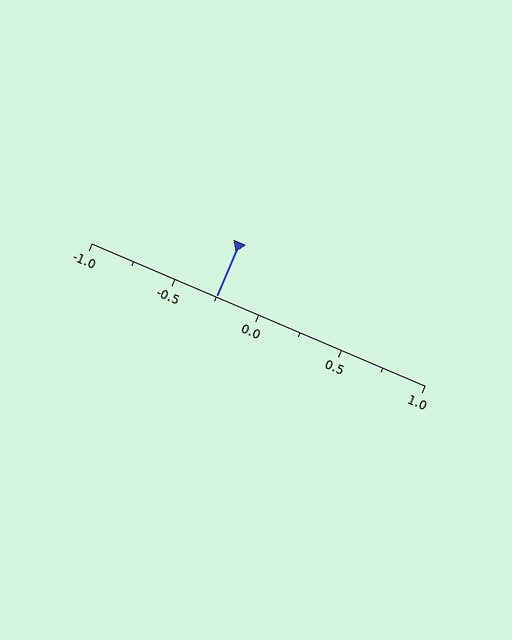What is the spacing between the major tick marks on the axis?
The major ticks are spaced 0.5 apart.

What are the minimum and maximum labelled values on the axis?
The axis runs from -1.0 to 1.0.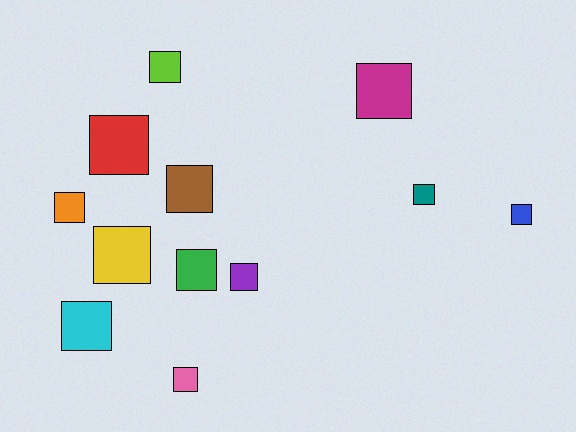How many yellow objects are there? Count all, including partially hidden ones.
There is 1 yellow object.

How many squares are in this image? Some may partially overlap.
There are 12 squares.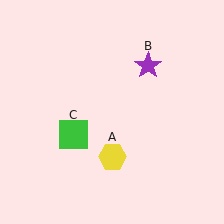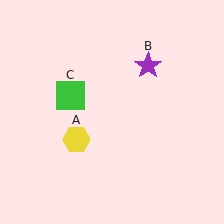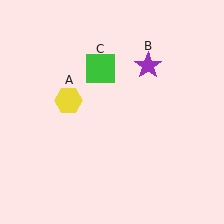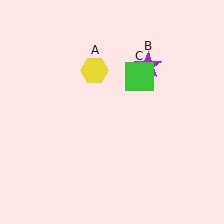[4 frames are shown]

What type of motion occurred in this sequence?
The yellow hexagon (object A), green square (object C) rotated clockwise around the center of the scene.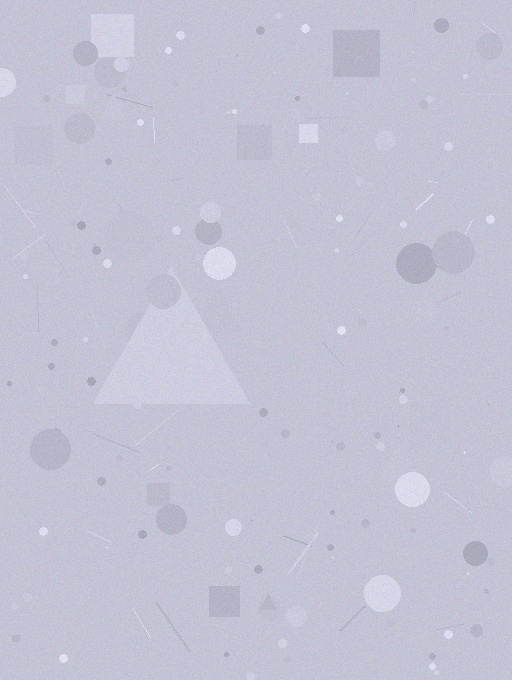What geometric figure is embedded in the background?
A triangle is embedded in the background.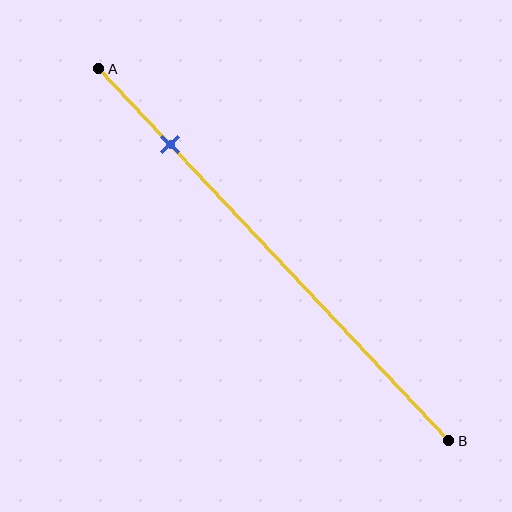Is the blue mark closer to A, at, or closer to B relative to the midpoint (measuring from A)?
The blue mark is closer to point A than the midpoint of segment AB.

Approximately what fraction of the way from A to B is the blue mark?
The blue mark is approximately 20% of the way from A to B.